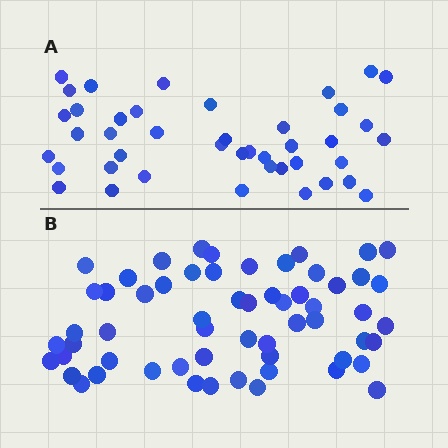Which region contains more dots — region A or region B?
Region B (the bottom region) has more dots.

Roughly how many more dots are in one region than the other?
Region B has approximately 15 more dots than region A.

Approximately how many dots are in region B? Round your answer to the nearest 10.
About 60 dots. (The exact count is 59, which rounds to 60.)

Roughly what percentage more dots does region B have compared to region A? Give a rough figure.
About 40% more.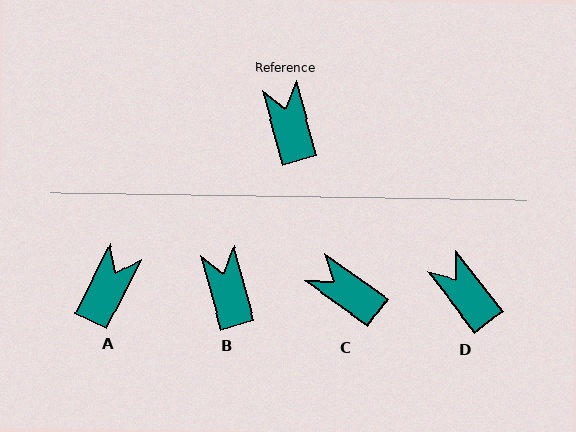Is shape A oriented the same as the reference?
No, it is off by about 42 degrees.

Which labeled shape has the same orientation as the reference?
B.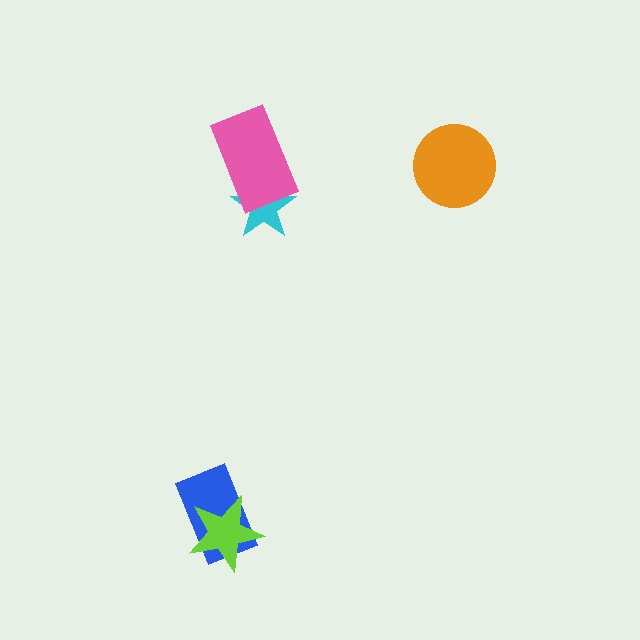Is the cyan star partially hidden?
Yes, it is partially covered by another shape.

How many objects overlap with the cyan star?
1 object overlaps with the cyan star.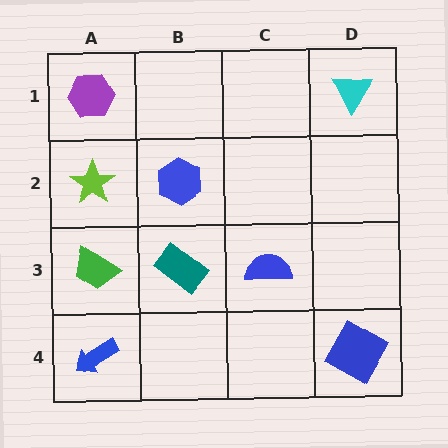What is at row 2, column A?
A lime star.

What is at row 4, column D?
A blue square.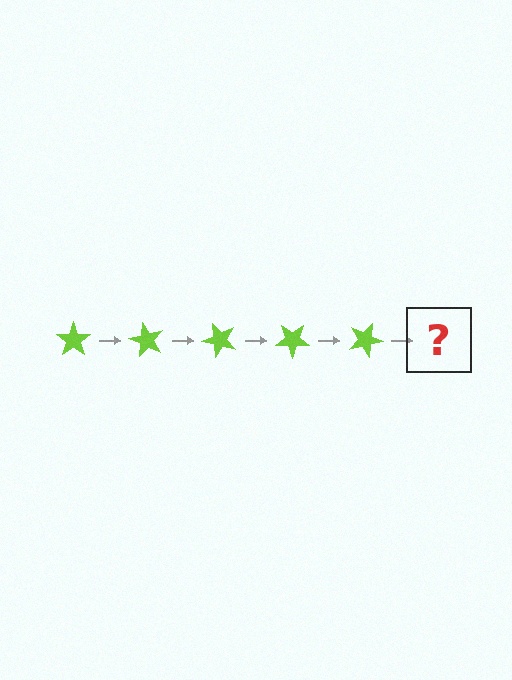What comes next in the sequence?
The next element should be a lime star rotated 300 degrees.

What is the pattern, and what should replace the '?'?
The pattern is that the star rotates 60 degrees each step. The '?' should be a lime star rotated 300 degrees.